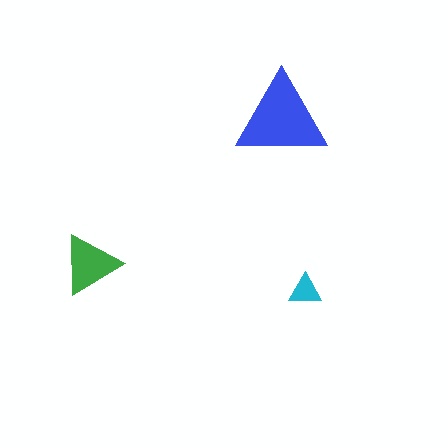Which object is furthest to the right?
The cyan triangle is rightmost.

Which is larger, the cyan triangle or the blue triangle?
The blue one.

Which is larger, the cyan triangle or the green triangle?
The green one.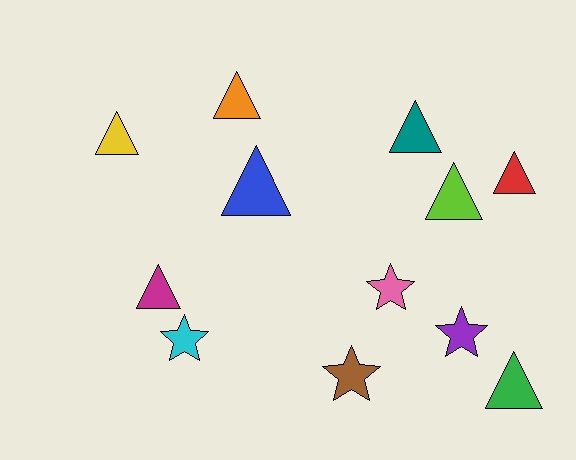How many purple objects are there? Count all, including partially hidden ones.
There is 1 purple object.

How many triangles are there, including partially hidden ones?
There are 8 triangles.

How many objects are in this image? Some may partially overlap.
There are 12 objects.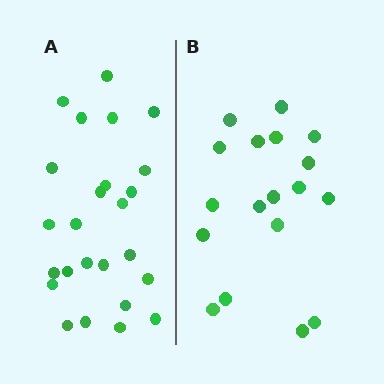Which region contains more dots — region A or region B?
Region A (the left region) has more dots.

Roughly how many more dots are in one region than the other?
Region A has roughly 8 or so more dots than region B.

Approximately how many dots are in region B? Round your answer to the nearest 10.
About 20 dots. (The exact count is 18, which rounds to 20.)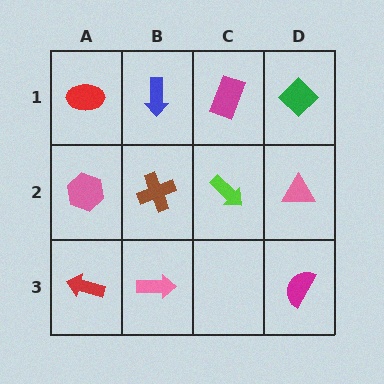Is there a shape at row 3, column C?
No, that cell is empty.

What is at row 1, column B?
A blue arrow.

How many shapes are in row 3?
3 shapes.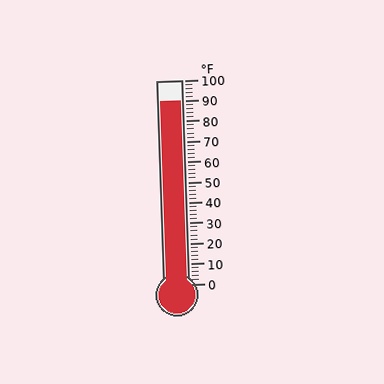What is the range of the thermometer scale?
The thermometer scale ranges from 0°F to 100°F.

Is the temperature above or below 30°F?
The temperature is above 30°F.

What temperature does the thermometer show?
The thermometer shows approximately 90°F.